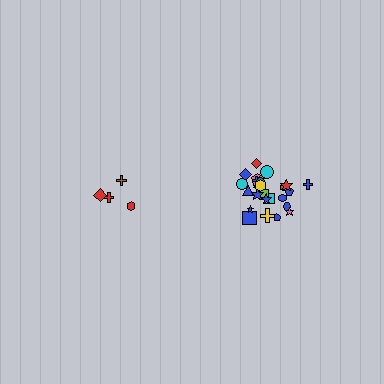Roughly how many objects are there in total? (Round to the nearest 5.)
Roughly 30 objects in total.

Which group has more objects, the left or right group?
The right group.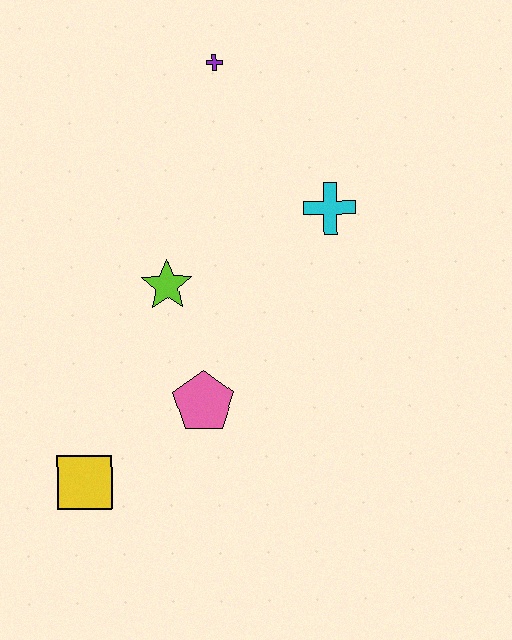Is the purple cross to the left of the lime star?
No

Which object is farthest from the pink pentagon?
The purple cross is farthest from the pink pentagon.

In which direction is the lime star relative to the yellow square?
The lime star is above the yellow square.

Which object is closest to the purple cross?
The cyan cross is closest to the purple cross.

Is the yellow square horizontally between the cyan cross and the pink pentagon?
No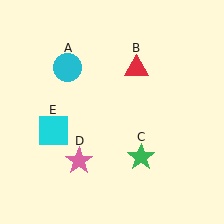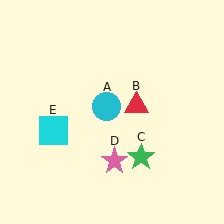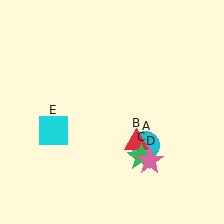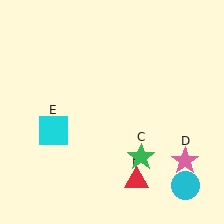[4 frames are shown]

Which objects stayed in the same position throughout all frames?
Green star (object C) and cyan square (object E) remained stationary.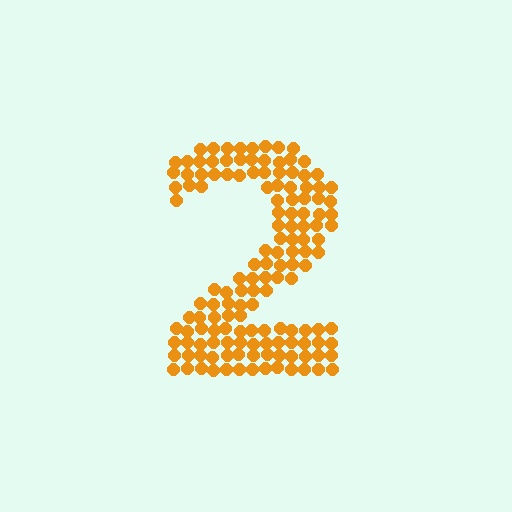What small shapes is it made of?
It is made of small circles.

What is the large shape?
The large shape is the digit 2.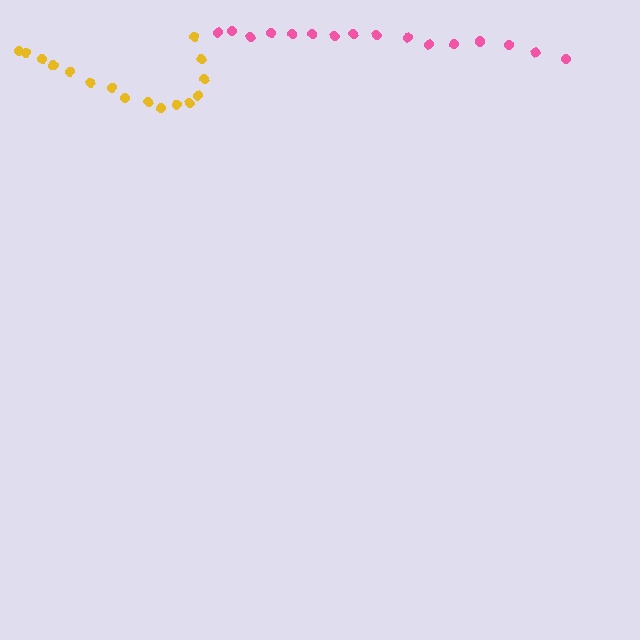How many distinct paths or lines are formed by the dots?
There are 2 distinct paths.